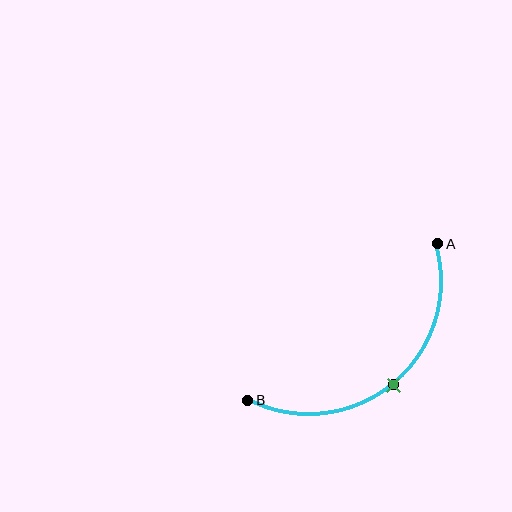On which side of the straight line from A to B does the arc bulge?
The arc bulges below and to the right of the straight line connecting A and B.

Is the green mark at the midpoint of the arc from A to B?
Yes. The green mark lies on the arc at equal arc-length from both A and B — it is the arc midpoint.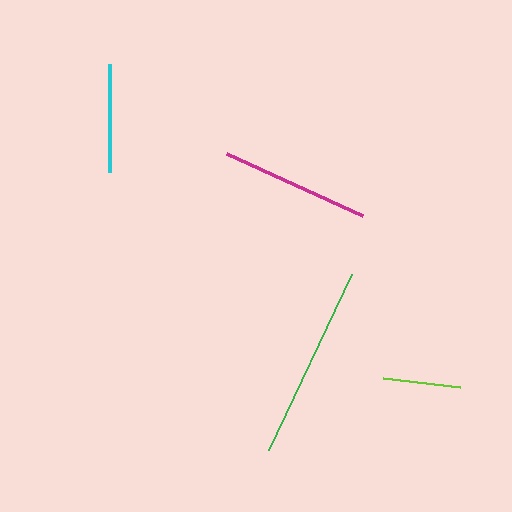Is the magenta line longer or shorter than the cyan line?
The magenta line is longer than the cyan line.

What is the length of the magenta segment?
The magenta segment is approximately 150 pixels long.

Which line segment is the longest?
The green line is the longest at approximately 195 pixels.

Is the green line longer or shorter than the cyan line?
The green line is longer than the cyan line.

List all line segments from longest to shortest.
From longest to shortest: green, magenta, cyan, lime.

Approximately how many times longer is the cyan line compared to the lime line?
The cyan line is approximately 1.4 times the length of the lime line.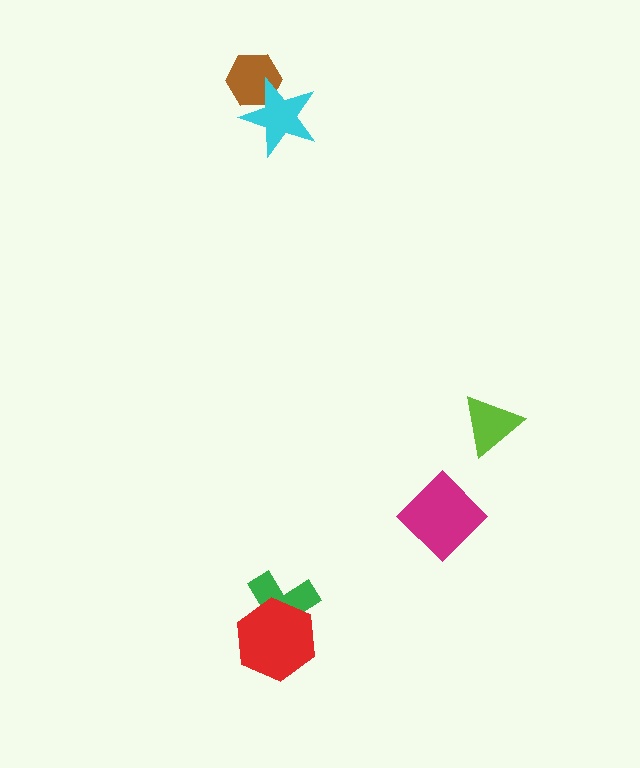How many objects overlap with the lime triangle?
0 objects overlap with the lime triangle.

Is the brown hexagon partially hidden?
Yes, it is partially covered by another shape.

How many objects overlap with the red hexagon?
1 object overlaps with the red hexagon.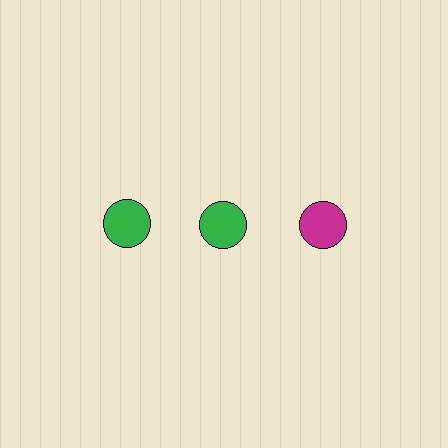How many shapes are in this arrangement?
There are 3 shapes arranged in a grid pattern.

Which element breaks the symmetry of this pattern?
The magenta circle in the top row, center column breaks the symmetry. All other shapes are green circles.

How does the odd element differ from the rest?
It has a different color: magenta instead of green.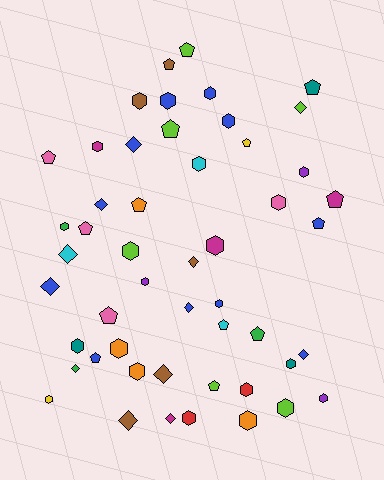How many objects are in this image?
There are 50 objects.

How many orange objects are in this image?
There are 4 orange objects.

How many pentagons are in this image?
There are 15 pentagons.